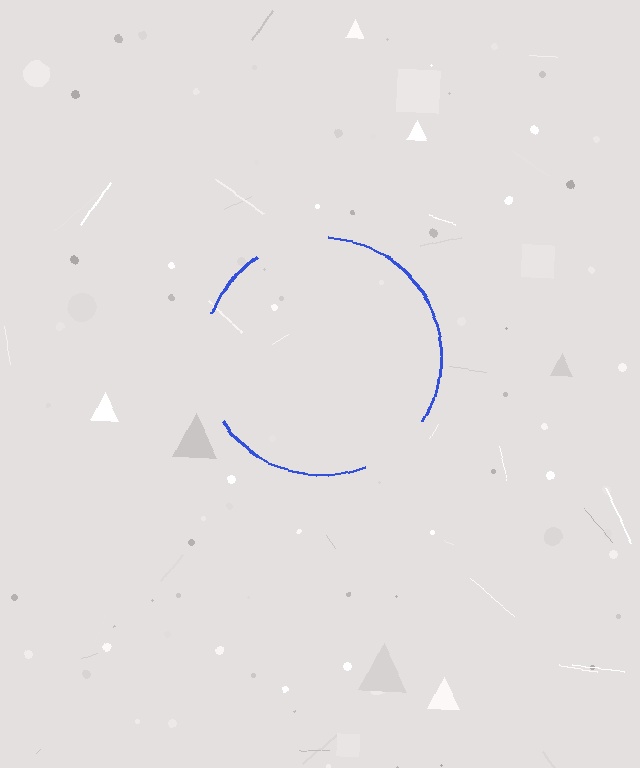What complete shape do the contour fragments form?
The contour fragments form a circle.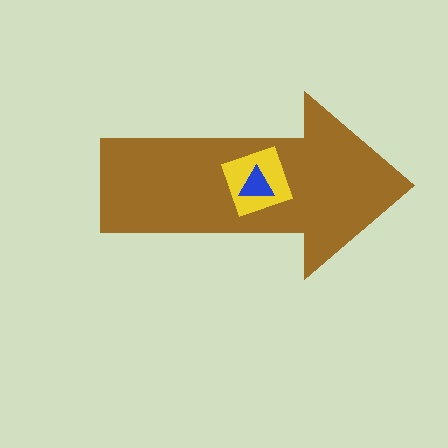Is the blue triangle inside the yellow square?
Yes.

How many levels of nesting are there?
3.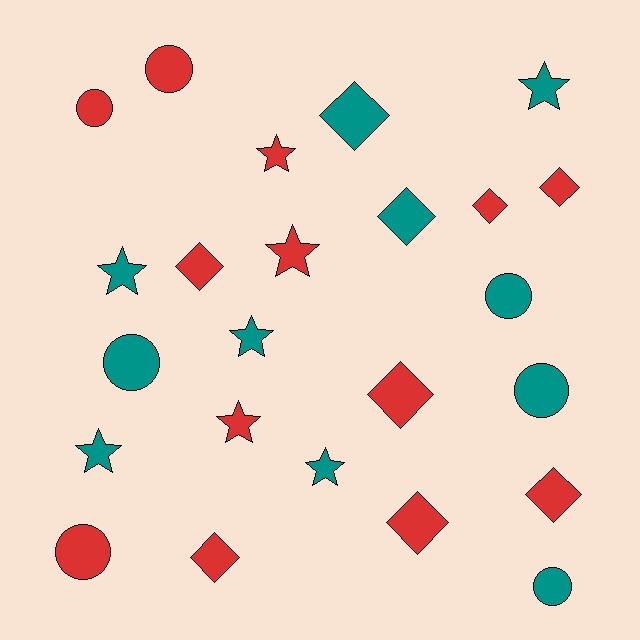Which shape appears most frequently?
Diamond, with 9 objects.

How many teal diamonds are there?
There are 2 teal diamonds.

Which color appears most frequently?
Red, with 13 objects.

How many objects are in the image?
There are 24 objects.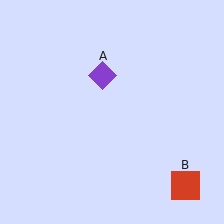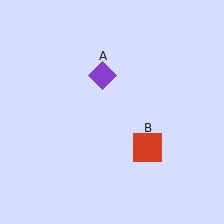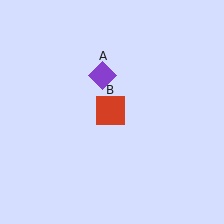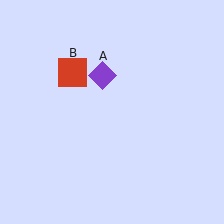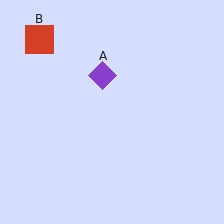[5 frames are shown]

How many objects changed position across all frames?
1 object changed position: red square (object B).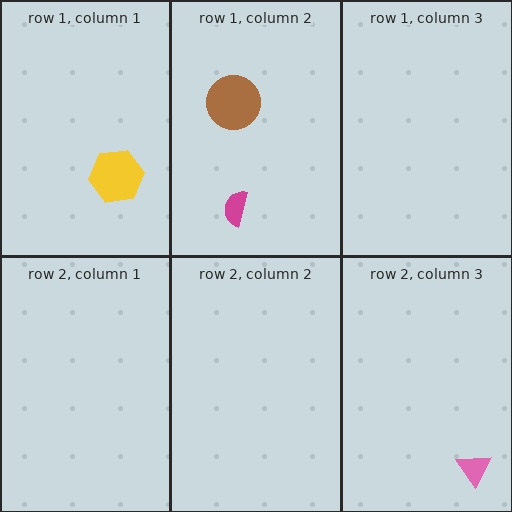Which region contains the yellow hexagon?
The row 1, column 1 region.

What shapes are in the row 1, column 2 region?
The magenta semicircle, the brown circle.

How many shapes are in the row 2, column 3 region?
1.